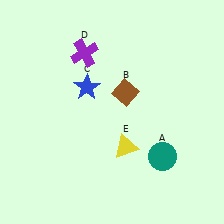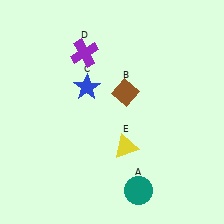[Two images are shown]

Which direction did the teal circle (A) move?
The teal circle (A) moved down.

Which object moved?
The teal circle (A) moved down.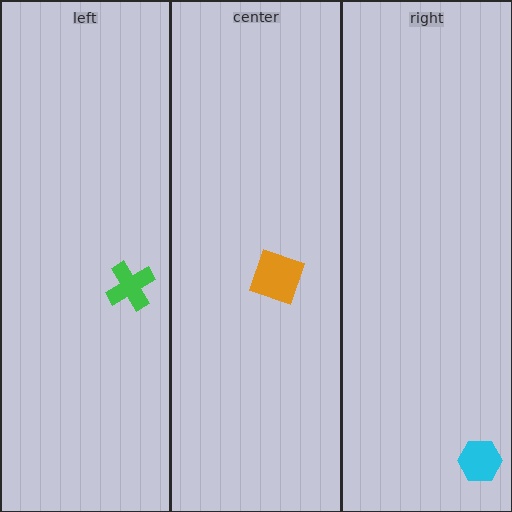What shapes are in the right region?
The cyan hexagon.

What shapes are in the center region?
The orange square.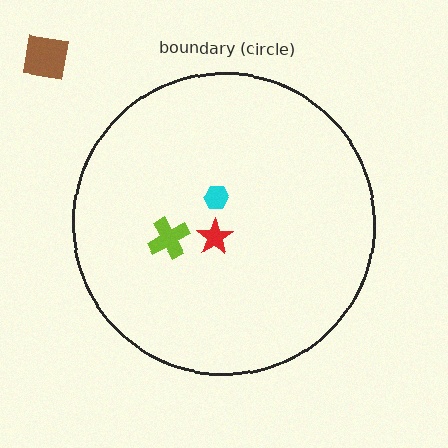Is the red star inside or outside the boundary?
Inside.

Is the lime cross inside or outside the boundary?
Inside.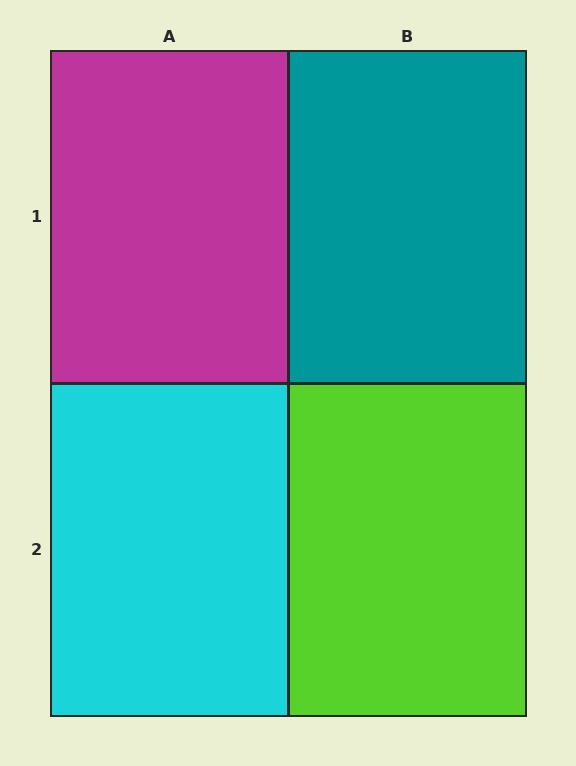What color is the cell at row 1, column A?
Magenta.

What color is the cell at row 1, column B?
Teal.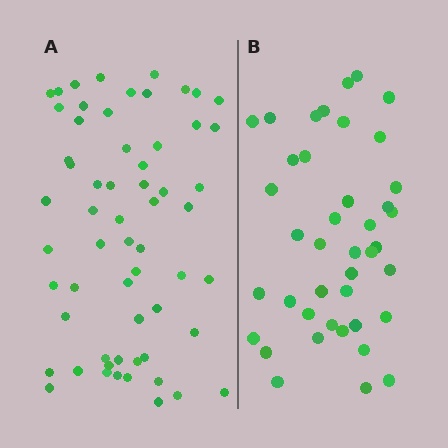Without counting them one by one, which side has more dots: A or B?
Region A (the left region) has more dots.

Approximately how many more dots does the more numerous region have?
Region A has approximately 20 more dots than region B.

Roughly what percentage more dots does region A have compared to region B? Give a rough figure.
About 45% more.